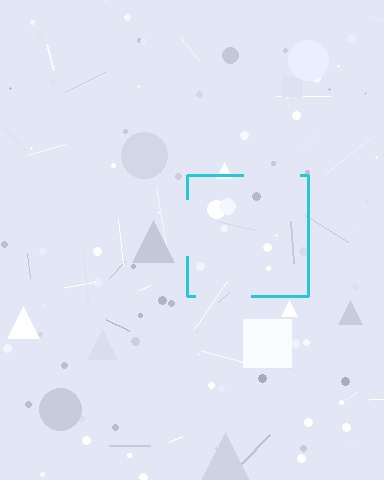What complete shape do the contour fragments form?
The contour fragments form a square.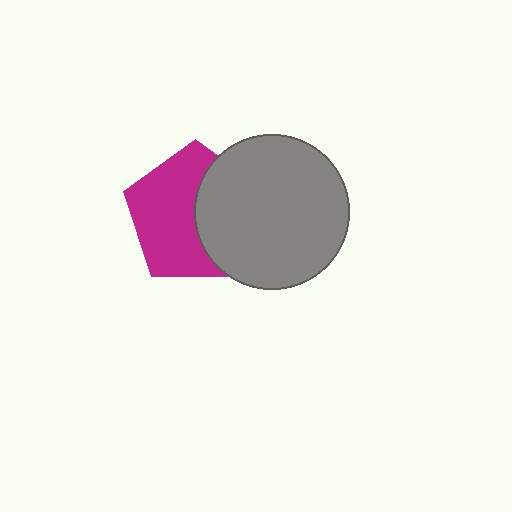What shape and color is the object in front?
The object in front is a gray circle.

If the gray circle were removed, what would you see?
You would see the complete magenta pentagon.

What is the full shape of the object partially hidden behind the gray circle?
The partially hidden object is a magenta pentagon.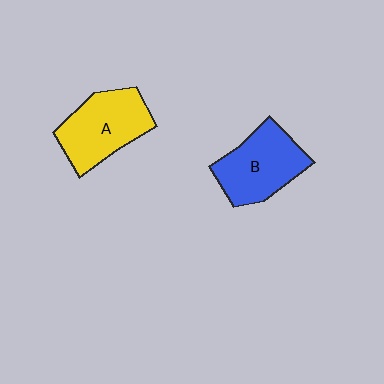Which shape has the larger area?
Shape A (yellow).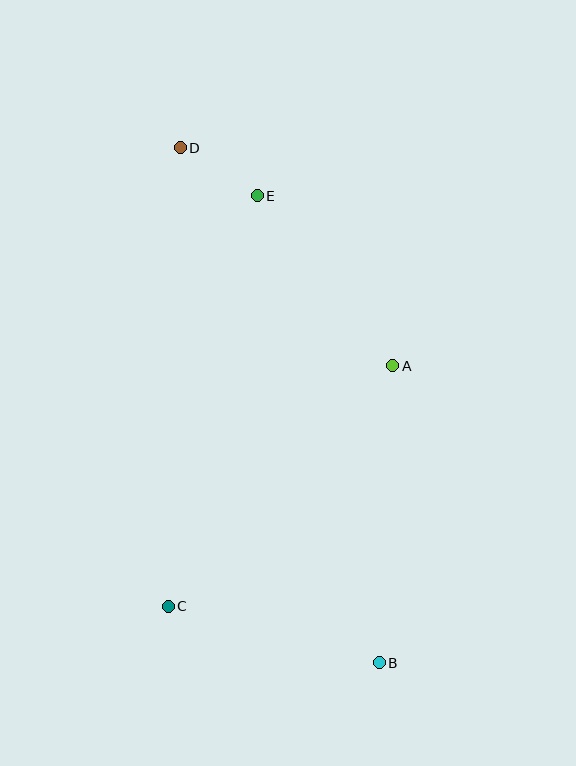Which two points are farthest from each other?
Points B and D are farthest from each other.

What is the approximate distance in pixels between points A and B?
The distance between A and B is approximately 297 pixels.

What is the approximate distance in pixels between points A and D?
The distance between A and D is approximately 304 pixels.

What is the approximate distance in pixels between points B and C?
The distance between B and C is approximately 219 pixels.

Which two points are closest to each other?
Points D and E are closest to each other.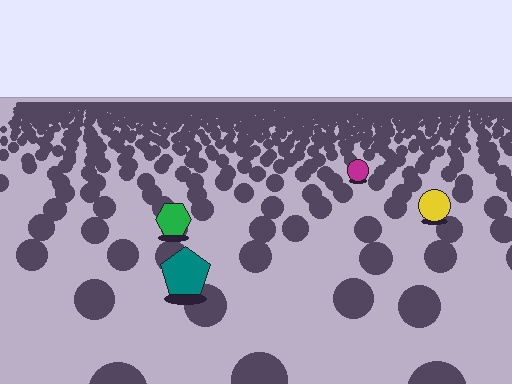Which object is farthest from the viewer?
The magenta circle is farthest from the viewer. It appears smaller and the ground texture around it is denser.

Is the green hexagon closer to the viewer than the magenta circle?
Yes. The green hexagon is closer — you can tell from the texture gradient: the ground texture is coarser near it.